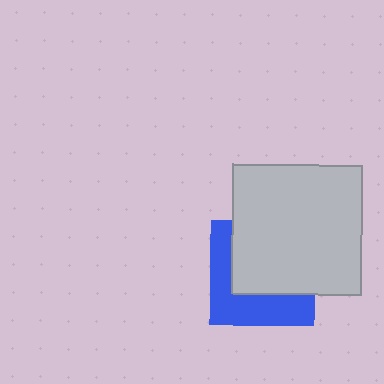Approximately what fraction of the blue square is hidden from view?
Roughly 56% of the blue square is hidden behind the light gray square.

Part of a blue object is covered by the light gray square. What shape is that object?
It is a square.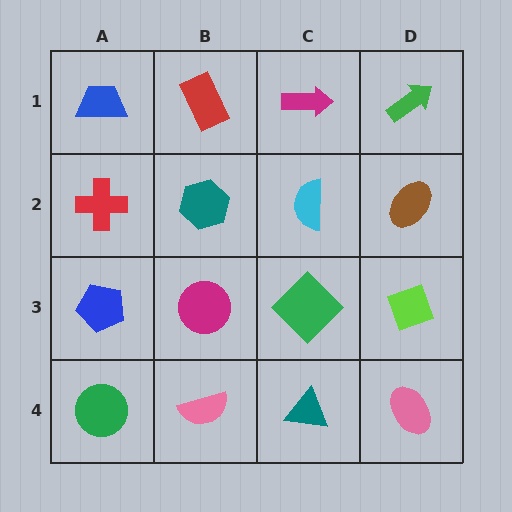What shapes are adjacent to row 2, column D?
A green arrow (row 1, column D), a lime diamond (row 3, column D), a cyan semicircle (row 2, column C).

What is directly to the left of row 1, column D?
A magenta arrow.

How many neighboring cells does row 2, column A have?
3.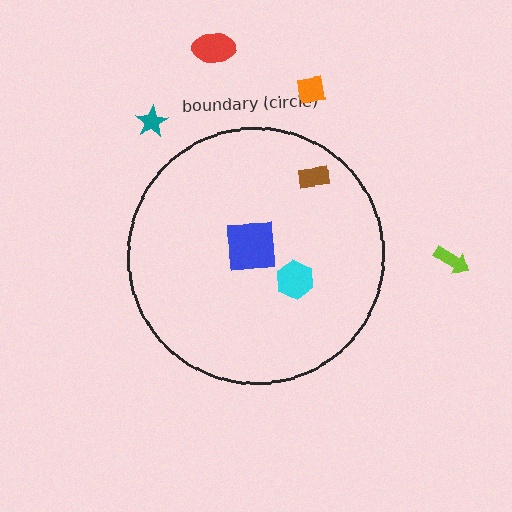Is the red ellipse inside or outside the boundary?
Outside.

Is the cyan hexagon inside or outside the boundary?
Inside.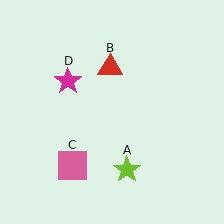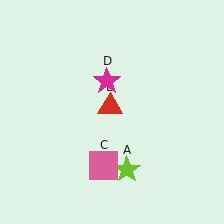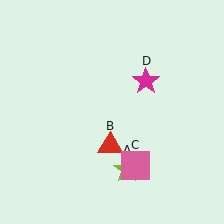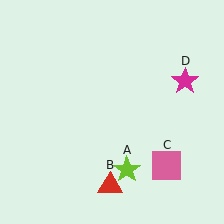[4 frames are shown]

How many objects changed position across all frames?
3 objects changed position: red triangle (object B), pink square (object C), magenta star (object D).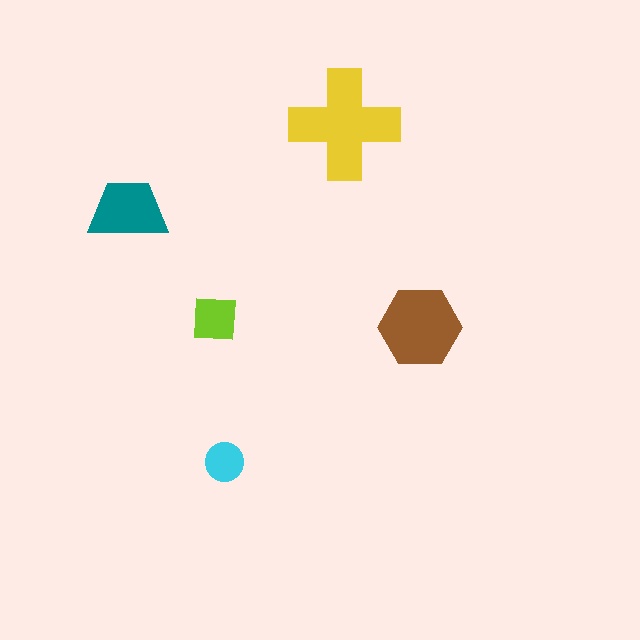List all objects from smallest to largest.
The cyan circle, the lime square, the teal trapezoid, the brown hexagon, the yellow cross.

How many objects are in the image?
There are 5 objects in the image.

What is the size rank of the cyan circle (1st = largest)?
5th.